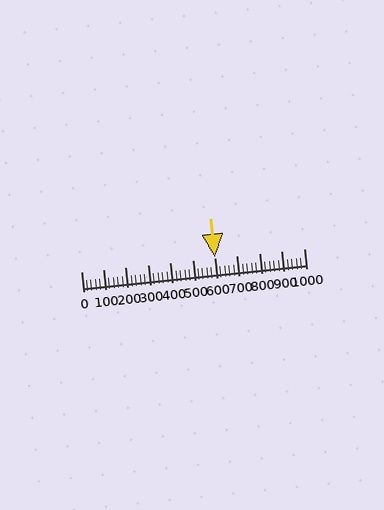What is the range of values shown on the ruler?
The ruler shows values from 0 to 1000.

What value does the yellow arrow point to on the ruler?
The yellow arrow points to approximately 602.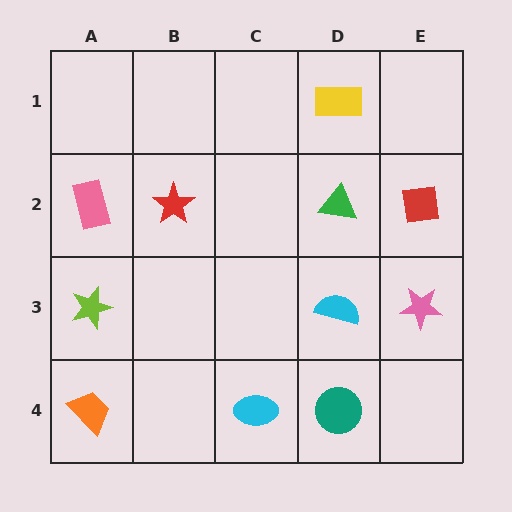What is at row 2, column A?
A pink rectangle.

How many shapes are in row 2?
4 shapes.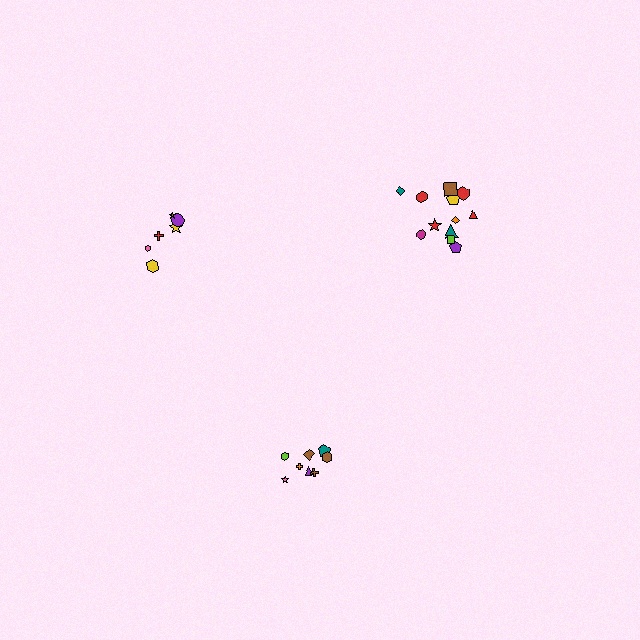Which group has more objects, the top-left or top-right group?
The top-right group.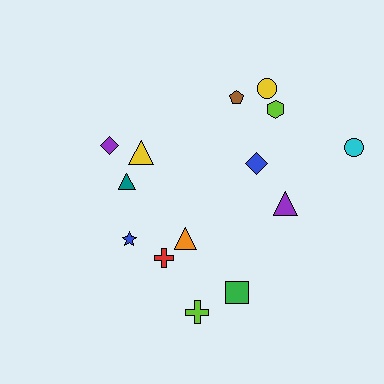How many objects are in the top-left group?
There are 3 objects.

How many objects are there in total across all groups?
There are 14 objects.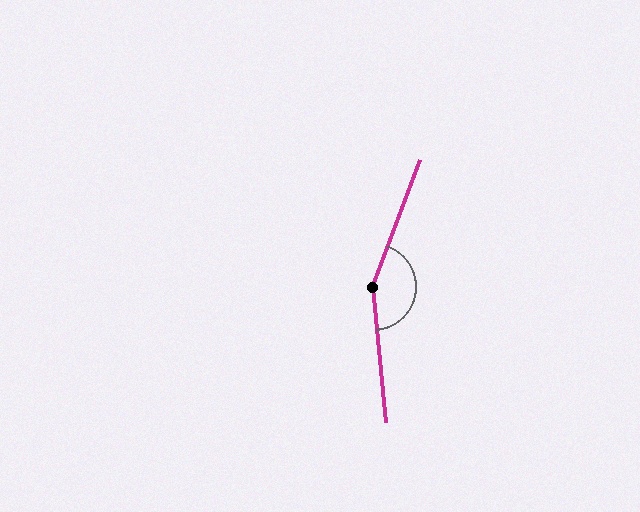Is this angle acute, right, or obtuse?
It is obtuse.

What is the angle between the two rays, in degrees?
Approximately 154 degrees.